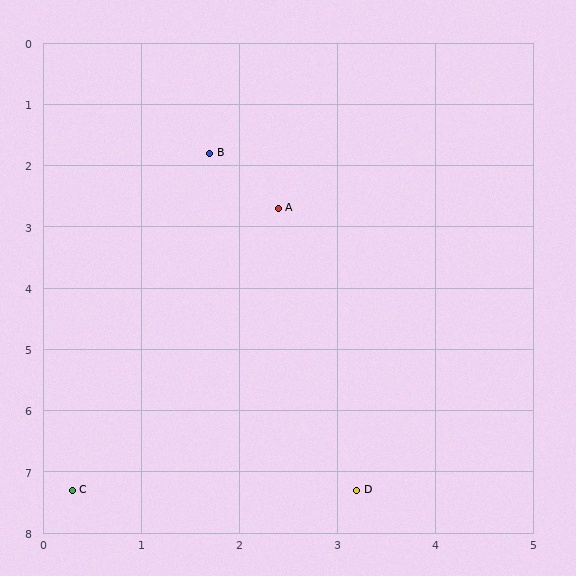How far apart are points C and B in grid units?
Points C and B are about 5.7 grid units apart.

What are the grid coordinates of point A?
Point A is at approximately (2.4, 2.7).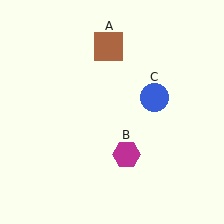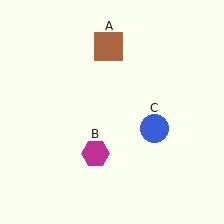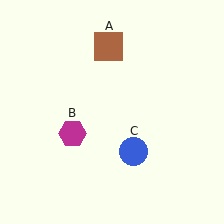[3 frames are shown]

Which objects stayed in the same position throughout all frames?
Brown square (object A) remained stationary.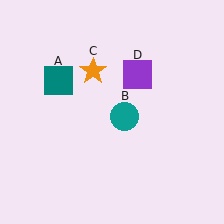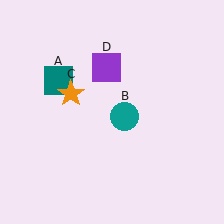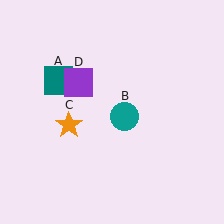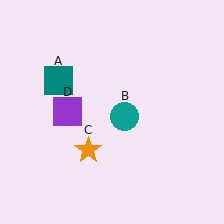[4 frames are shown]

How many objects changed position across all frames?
2 objects changed position: orange star (object C), purple square (object D).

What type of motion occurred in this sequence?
The orange star (object C), purple square (object D) rotated counterclockwise around the center of the scene.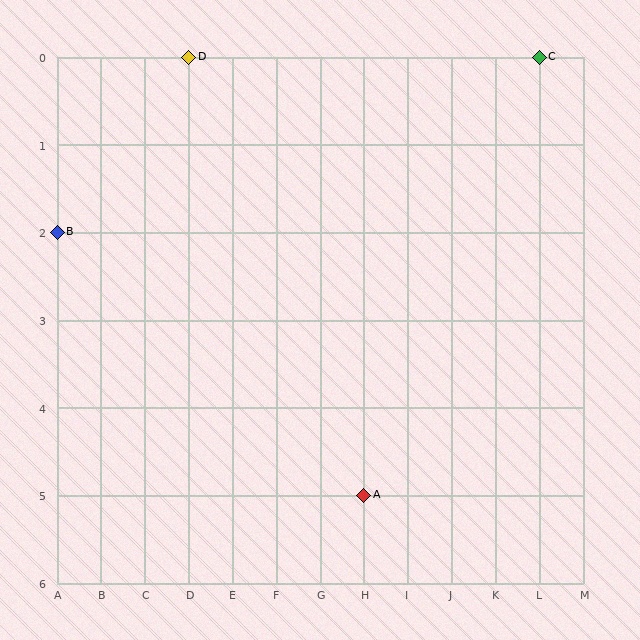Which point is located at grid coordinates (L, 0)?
Point C is at (L, 0).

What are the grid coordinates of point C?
Point C is at grid coordinates (L, 0).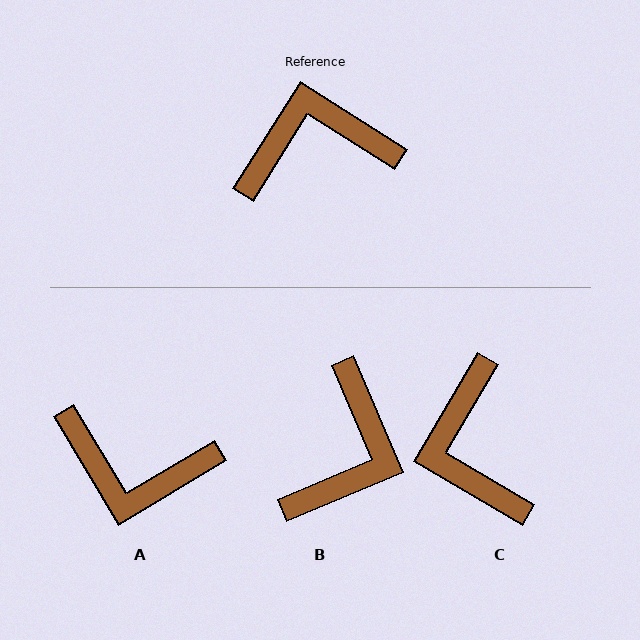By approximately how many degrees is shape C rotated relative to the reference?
Approximately 92 degrees counter-clockwise.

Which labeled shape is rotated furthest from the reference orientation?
A, about 153 degrees away.